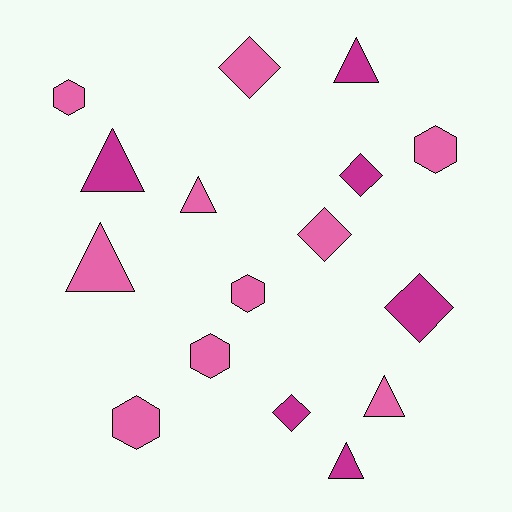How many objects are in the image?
There are 16 objects.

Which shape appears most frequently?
Triangle, with 6 objects.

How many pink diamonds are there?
There are 2 pink diamonds.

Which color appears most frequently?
Pink, with 10 objects.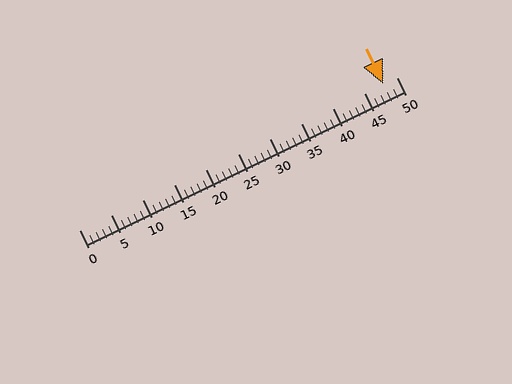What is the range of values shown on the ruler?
The ruler shows values from 0 to 50.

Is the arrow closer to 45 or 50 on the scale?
The arrow is closer to 50.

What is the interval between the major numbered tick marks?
The major tick marks are spaced 5 units apart.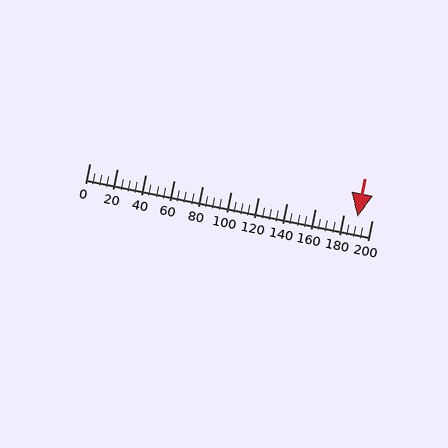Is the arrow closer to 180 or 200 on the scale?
The arrow is closer to 200.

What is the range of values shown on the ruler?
The ruler shows values from 0 to 200.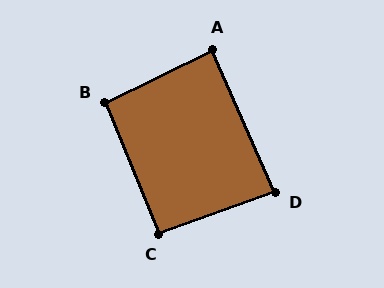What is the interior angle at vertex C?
Approximately 92 degrees (approximately right).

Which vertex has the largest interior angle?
B, at approximately 94 degrees.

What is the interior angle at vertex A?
Approximately 88 degrees (approximately right).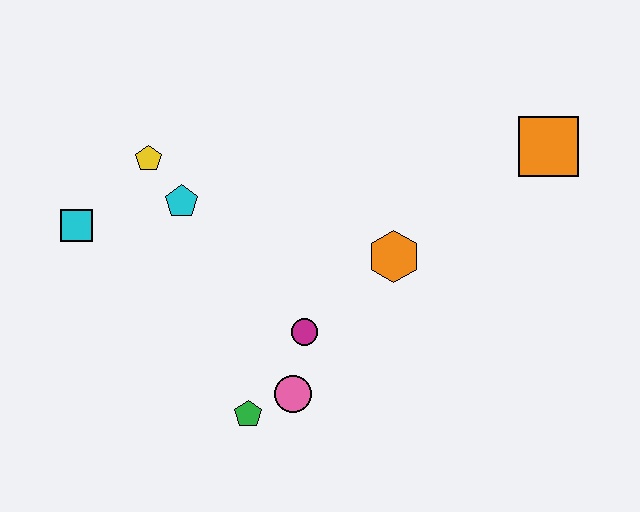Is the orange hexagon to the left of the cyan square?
No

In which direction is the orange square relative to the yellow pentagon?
The orange square is to the right of the yellow pentagon.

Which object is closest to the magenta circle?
The pink circle is closest to the magenta circle.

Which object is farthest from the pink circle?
The orange square is farthest from the pink circle.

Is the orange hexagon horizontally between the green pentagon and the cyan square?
No